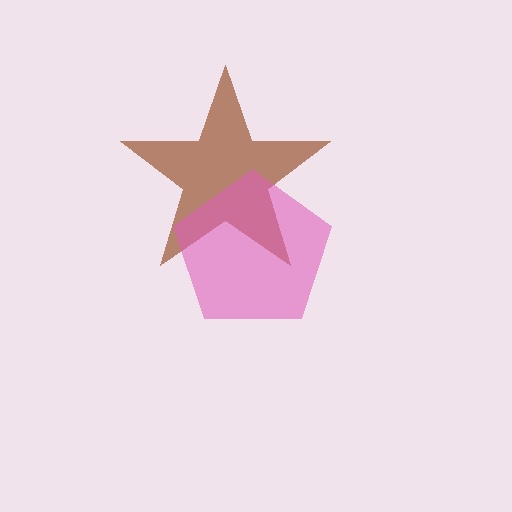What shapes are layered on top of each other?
The layered shapes are: a brown star, a pink pentagon.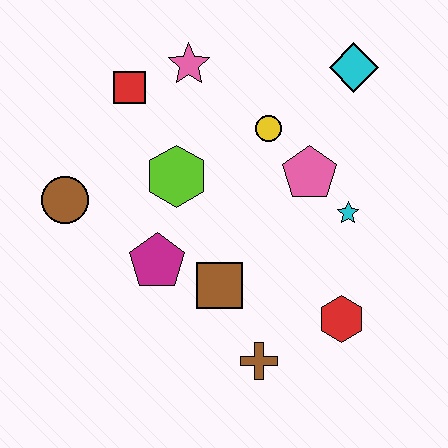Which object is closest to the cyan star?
The pink pentagon is closest to the cyan star.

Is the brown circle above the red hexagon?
Yes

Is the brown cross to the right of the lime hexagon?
Yes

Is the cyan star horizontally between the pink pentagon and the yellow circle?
No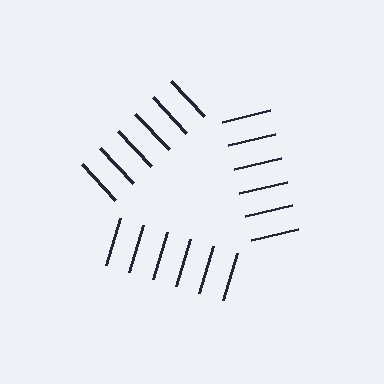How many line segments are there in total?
18 — 6 along each of the 3 edges.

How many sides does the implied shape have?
3 sides — the line-ends trace a triangle.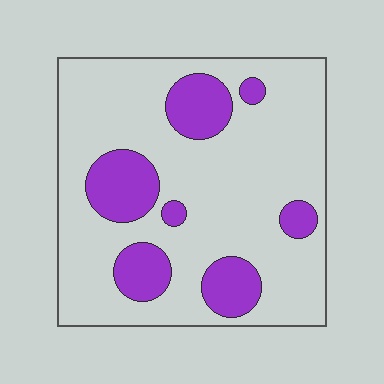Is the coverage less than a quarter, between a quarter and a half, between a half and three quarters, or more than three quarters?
Less than a quarter.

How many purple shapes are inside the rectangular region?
7.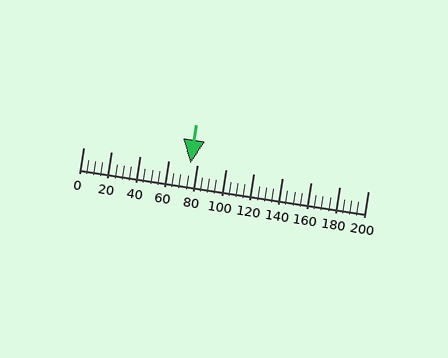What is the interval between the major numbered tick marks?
The major tick marks are spaced 20 units apart.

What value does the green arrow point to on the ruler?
The green arrow points to approximately 76.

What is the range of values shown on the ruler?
The ruler shows values from 0 to 200.